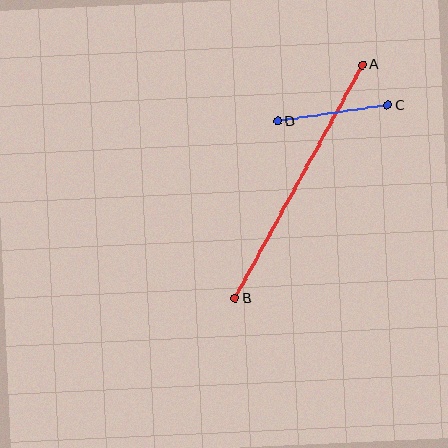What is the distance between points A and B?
The distance is approximately 266 pixels.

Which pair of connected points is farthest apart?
Points A and B are farthest apart.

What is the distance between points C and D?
The distance is approximately 111 pixels.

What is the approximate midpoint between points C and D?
The midpoint is at approximately (333, 113) pixels.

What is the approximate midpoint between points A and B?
The midpoint is at approximately (299, 182) pixels.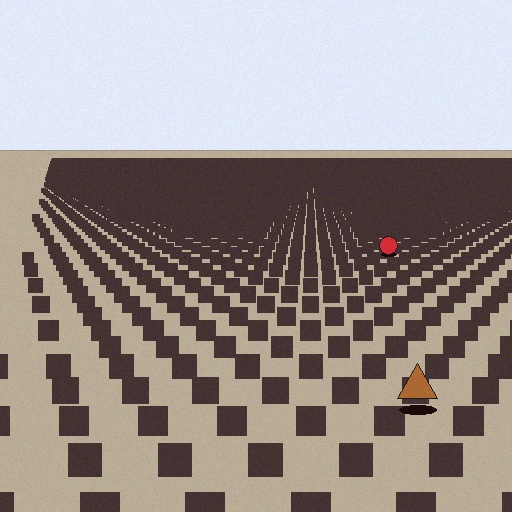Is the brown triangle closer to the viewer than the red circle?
Yes. The brown triangle is closer — you can tell from the texture gradient: the ground texture is coarser near it.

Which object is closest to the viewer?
The brown triangle is closest. The texture marks near it are larger and more spread out.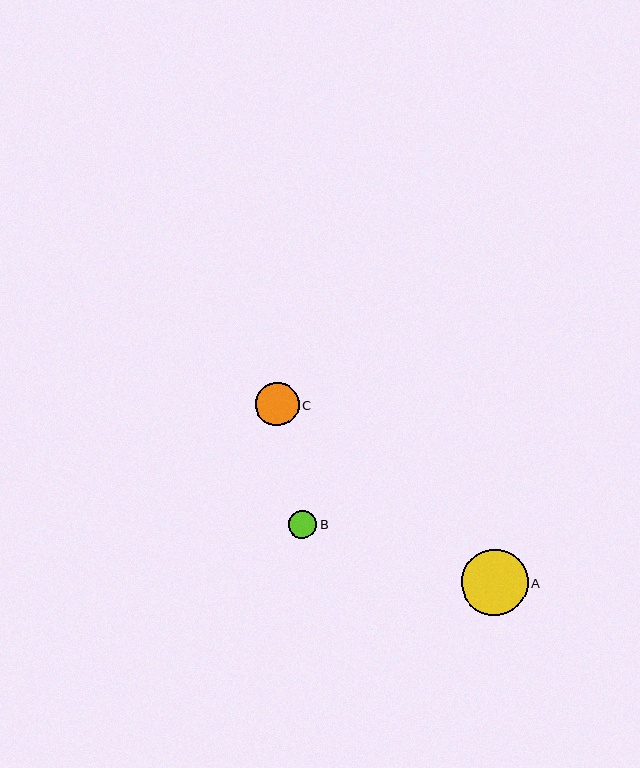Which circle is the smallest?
Circle B is the smallest with a size of approximately 28 pixels.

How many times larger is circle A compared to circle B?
Circle A is approximately 2.4 times the size of circle B.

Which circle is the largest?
Circle A is the largest with a size of approximately 67 pixels.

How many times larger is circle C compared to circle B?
Circle C is approximately 1.6 times the size of circle B.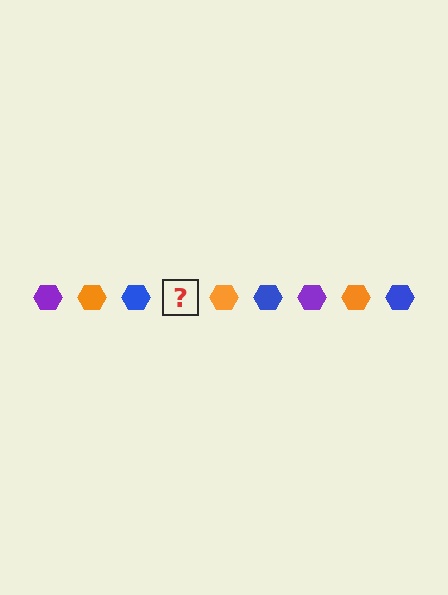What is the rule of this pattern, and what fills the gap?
The rule is that the pattern cycles through purple, orange, blue hexagons. The gap should be filled with a purple hexagon.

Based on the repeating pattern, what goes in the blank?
The blank should be a purple hexagon.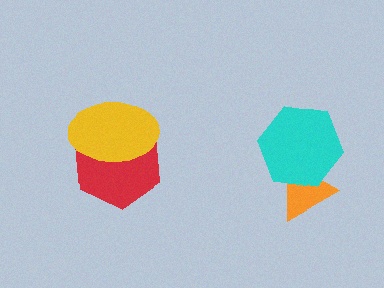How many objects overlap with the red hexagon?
1 object overlaps with the red hexagon.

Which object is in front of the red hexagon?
The yellow ellipse is in front of the red hexagon.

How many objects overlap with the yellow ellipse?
1 object overlaps with the yellow ellipse.